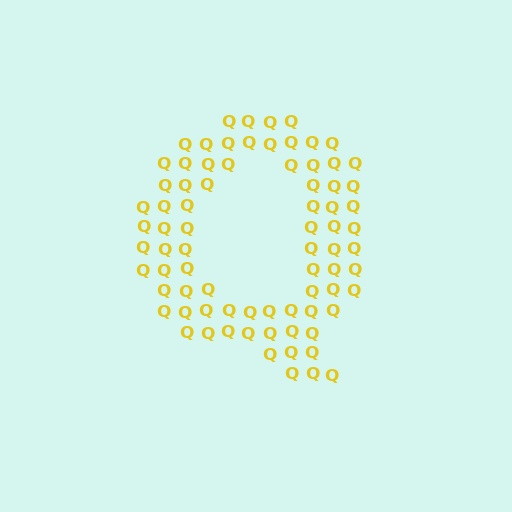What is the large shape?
The large shape is the letter Q.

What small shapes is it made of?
It is made of small letter Q's.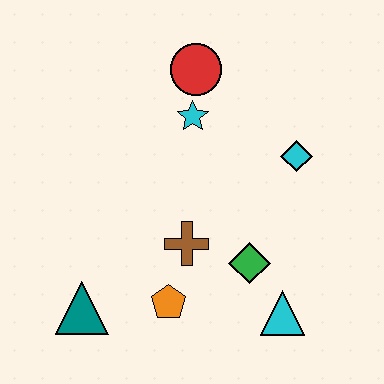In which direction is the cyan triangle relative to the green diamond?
The cyan triangle is below the green diamond.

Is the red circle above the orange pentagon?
Yes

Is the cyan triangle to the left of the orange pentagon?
No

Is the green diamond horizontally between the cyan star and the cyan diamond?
Yes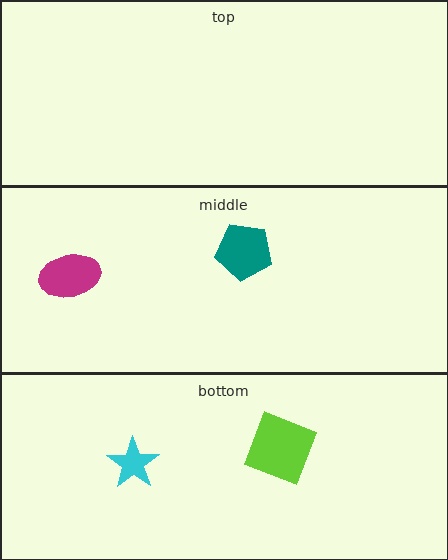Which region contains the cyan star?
The bottom region.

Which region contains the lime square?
The bottom region.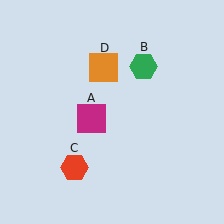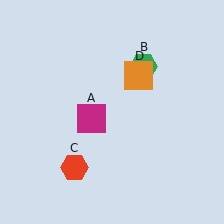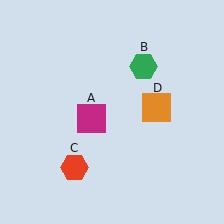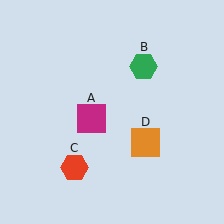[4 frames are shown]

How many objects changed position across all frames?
1 object changed position: orange square (object D).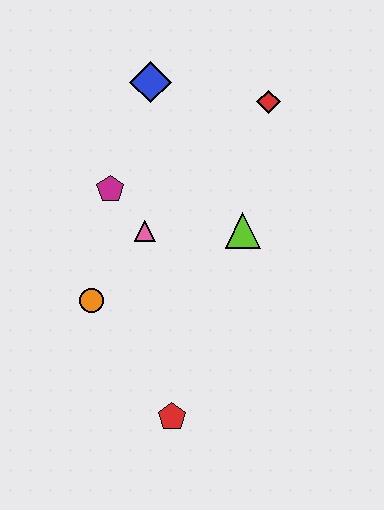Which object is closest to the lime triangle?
The pink triangle is closest to the lime triangle.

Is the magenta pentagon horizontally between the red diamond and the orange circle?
Yes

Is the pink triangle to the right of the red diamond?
No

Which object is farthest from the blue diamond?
The red pentagon is farthest from the blue diamond.